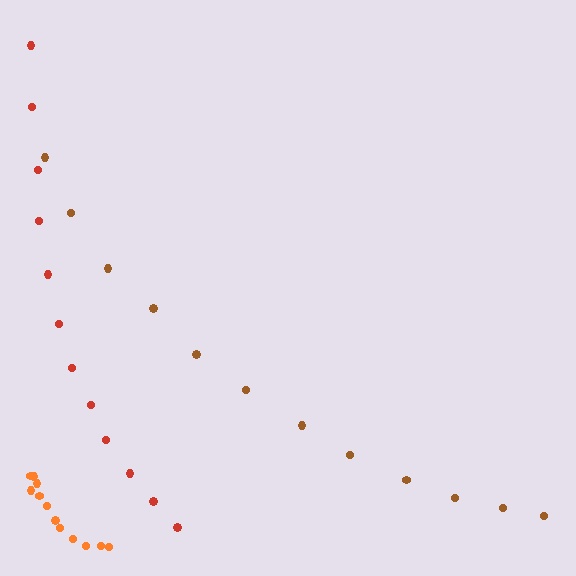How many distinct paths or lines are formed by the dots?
There are 3 distinct paths.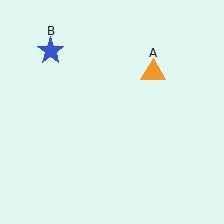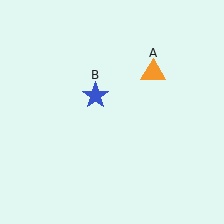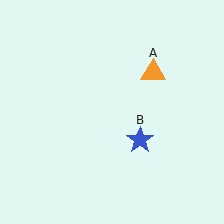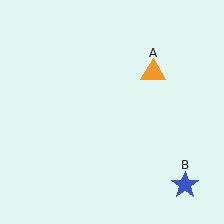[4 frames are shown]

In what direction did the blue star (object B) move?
The blue star (object B) moved down and to the right.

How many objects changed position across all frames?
1 object changed position: blue star (object B).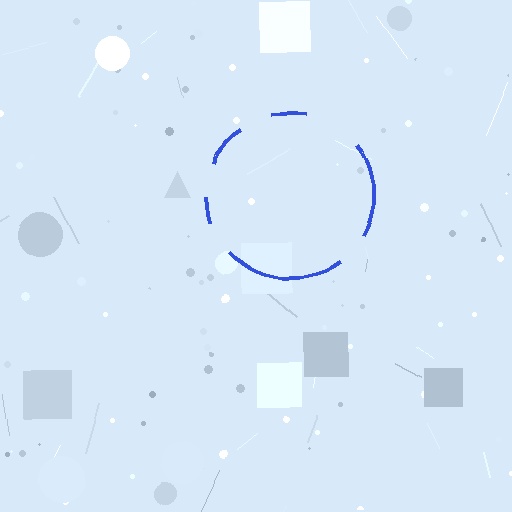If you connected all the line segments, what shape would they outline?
They would outline a circle.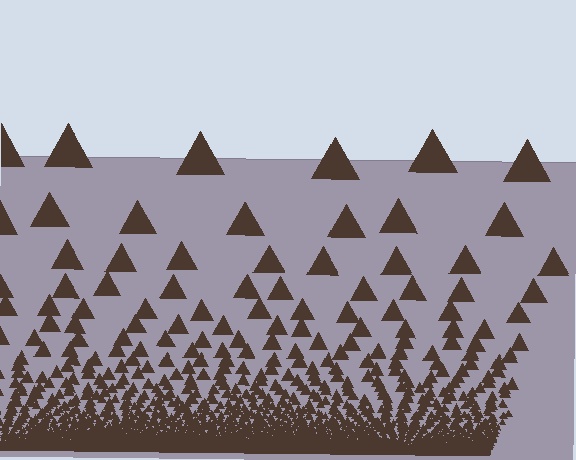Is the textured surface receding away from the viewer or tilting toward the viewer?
The surface appears to tilt toward the viewer. Texture elements get larger and sparser toward the top.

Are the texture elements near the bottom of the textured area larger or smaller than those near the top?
Smaller. The gradient is inverted — elements near the bottom are smaller and denser.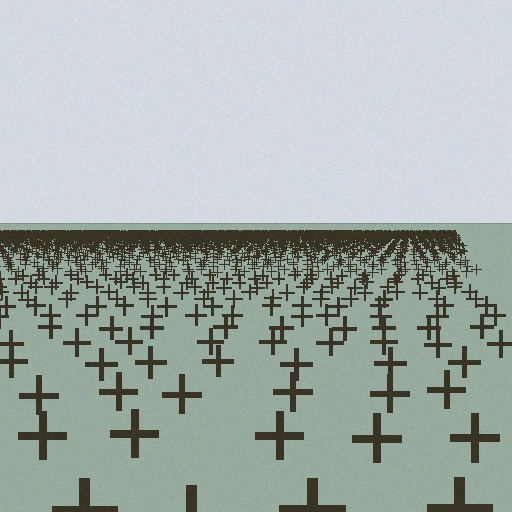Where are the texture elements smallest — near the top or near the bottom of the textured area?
Near the top.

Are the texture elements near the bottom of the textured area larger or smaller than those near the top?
Larger. Near the bottom, elements are closer to the viewer and appear at a bigger on-screen size.